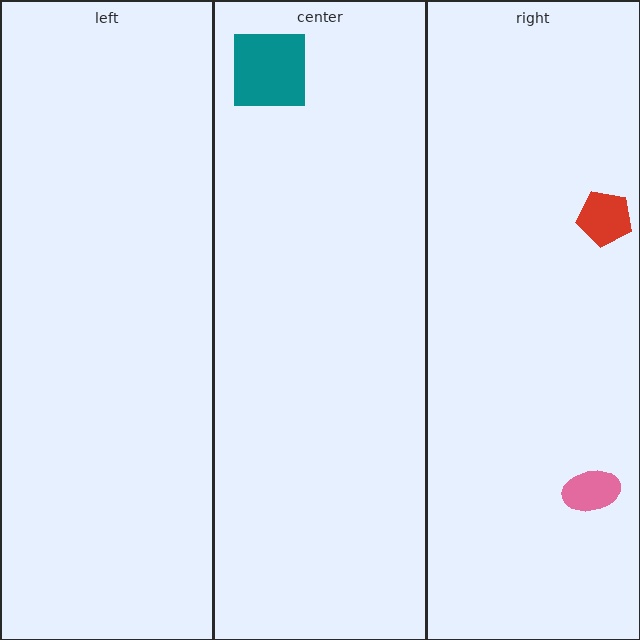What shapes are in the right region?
The red pentagon, the pink ellipse.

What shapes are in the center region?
The teal square.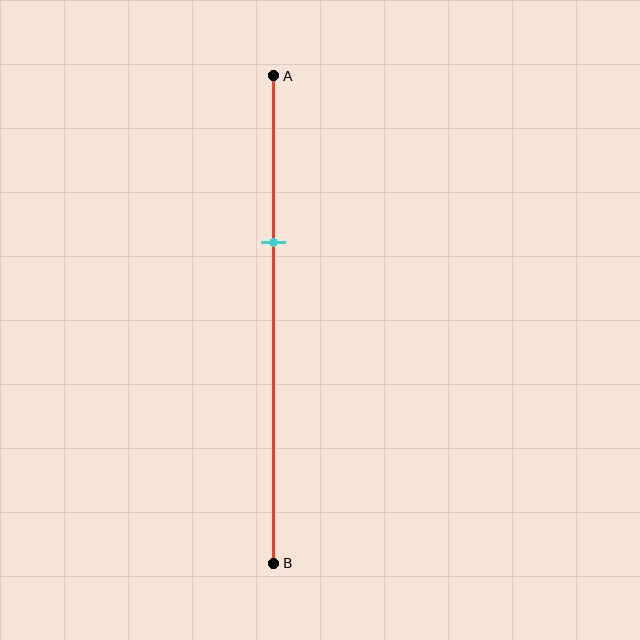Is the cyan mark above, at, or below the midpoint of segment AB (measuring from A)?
The cyan mark is above the midpoint of segment AB.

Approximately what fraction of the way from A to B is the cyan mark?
The cyan mark is approximately 35% of the way from A to B.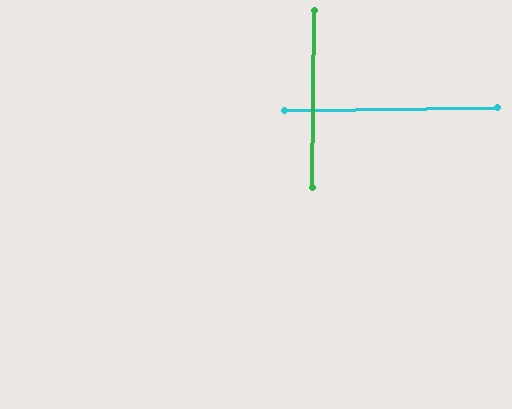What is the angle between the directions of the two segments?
Approximately 88 degrees.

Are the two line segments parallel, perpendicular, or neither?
Perpendicular — they meet at approximately 88°.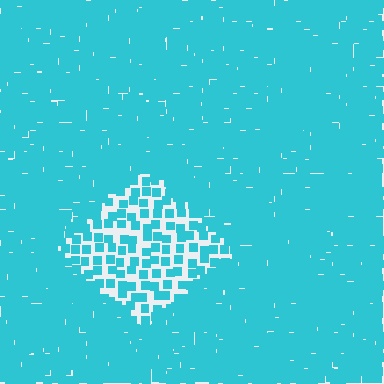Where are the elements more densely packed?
The elements are more densely packed outside the diamond boundary.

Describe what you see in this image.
The image contains small cyan elements arranged at two different densities. A diamond-shaped region is visible where the elements are less densely packed than the surrounding area.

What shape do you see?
I see a diamond.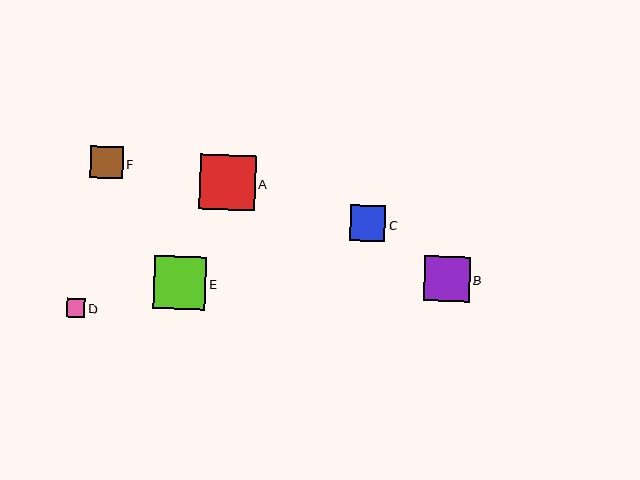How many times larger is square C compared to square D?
Square C is approximately 1.9 times the size of square D.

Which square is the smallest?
Square D is the smallest with a size of approximately 19 pixels.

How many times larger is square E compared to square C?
Square E is approximately 1.5 times the size of square C.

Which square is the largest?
Square A is the largest with a size of approximately 55 pixels.